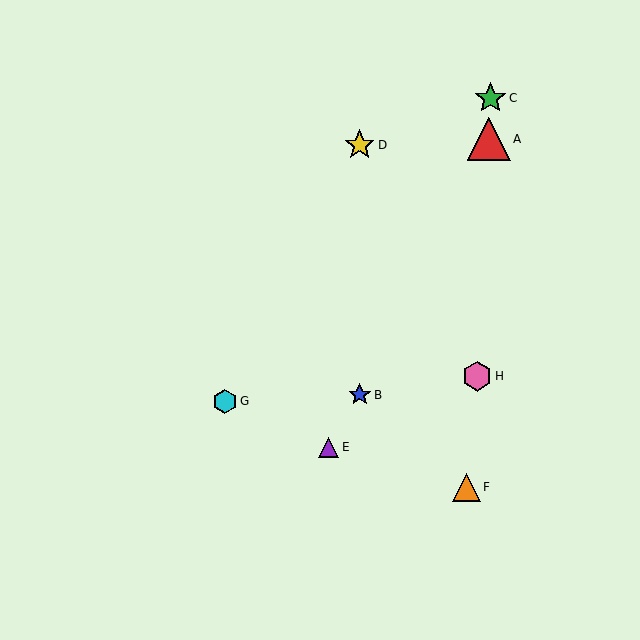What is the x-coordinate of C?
Object C is at x≈491.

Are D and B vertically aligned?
Yes, both are at x≈360.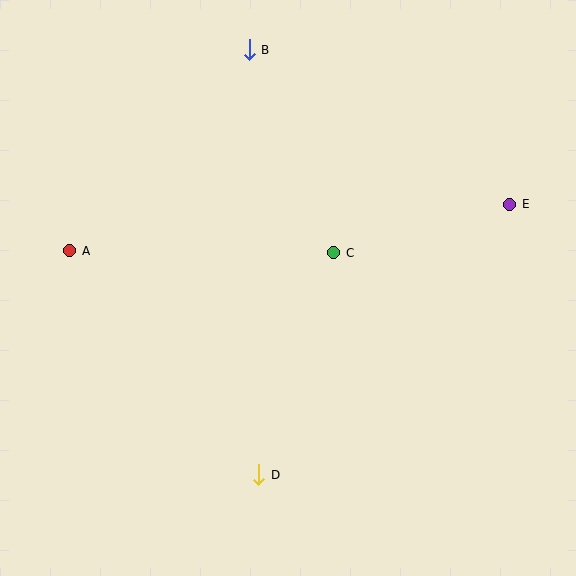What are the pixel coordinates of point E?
Point E is at (510, 204).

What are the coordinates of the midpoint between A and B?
The midpoint between A and B is at (160, 150).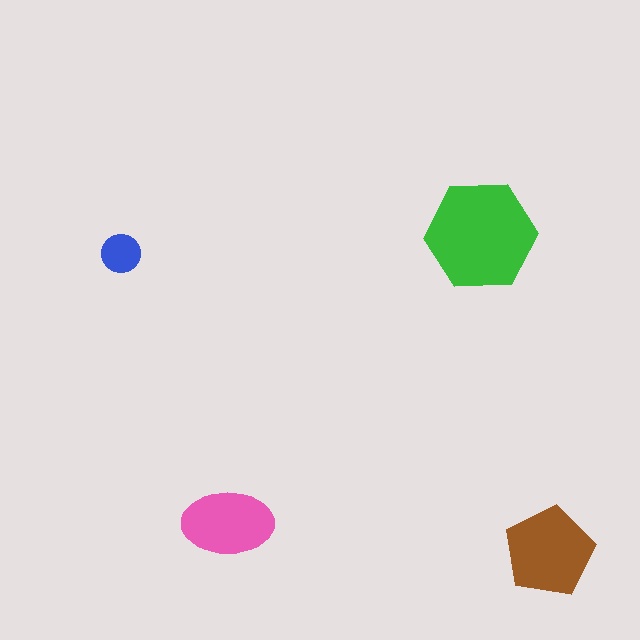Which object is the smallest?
The blue circle.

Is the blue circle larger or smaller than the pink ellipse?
Smaller.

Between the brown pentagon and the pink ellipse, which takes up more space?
The brown pentagon.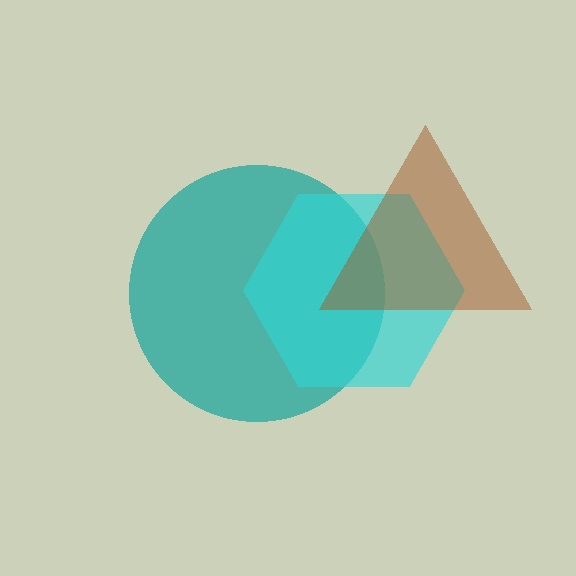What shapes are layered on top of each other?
The layered shapes are: a teal circle, a cyan hexagon, a brown triangle.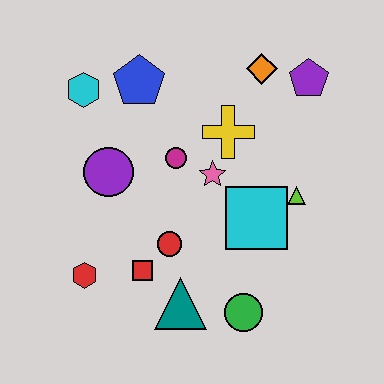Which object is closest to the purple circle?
The magenta circle is closest to the purple circle.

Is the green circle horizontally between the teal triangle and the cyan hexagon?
No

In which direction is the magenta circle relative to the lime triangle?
The magenta circle is to the left of the lime triangle.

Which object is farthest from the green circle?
The cyan hexagon is farthest from the green circle.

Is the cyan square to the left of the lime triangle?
Yes